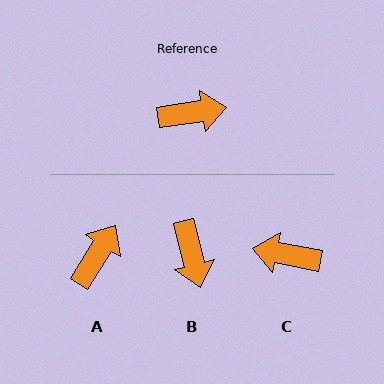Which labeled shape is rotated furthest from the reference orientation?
C, about 161 degrees away.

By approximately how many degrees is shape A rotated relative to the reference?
Approximately 50 degrees counter-clockwise.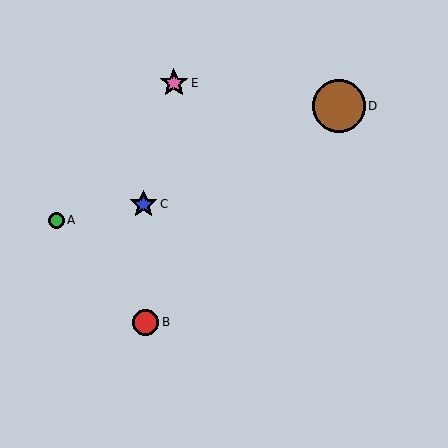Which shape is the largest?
The brown circle (labeled D) is the largest.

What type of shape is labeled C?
Shape C is a blue star.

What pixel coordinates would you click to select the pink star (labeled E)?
Click at (174, 83) to select the pink star E.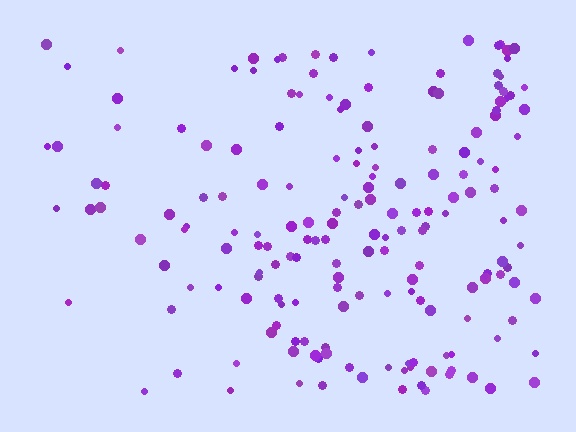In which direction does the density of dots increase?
From left to right, with the right side densest.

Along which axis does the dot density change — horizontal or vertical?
Horizontal.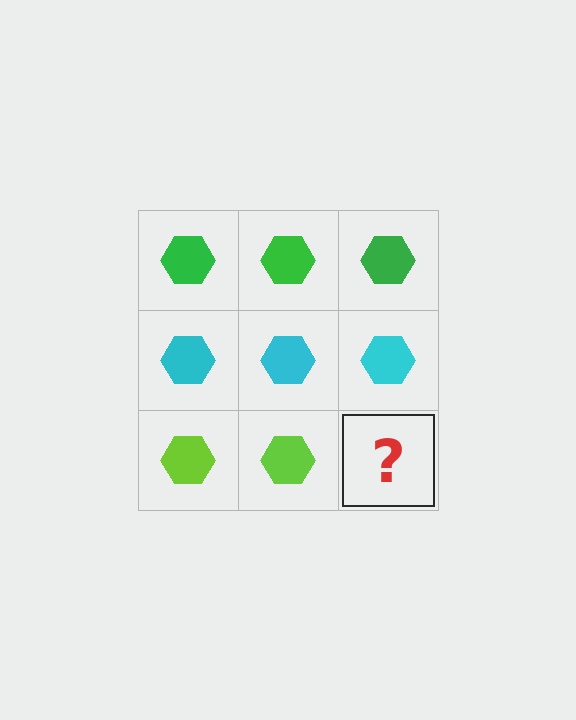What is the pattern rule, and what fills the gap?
The rule is that each row has a consistent color. The gap should be filled with a lime hexagon.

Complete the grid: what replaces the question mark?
The question mark should be replaced with a lime hexagon.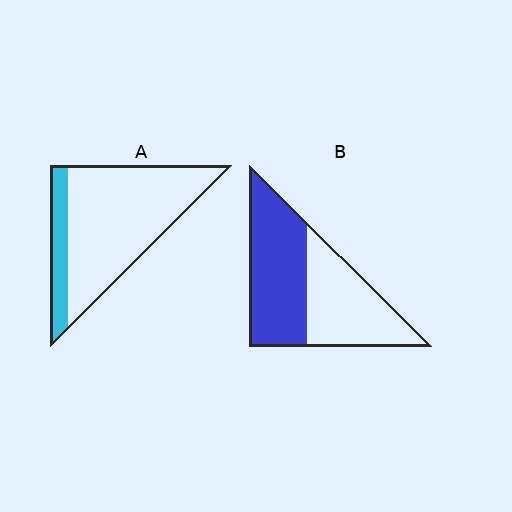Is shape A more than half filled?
No.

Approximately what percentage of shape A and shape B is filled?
A is approximately 20% and B is approximately 55%.